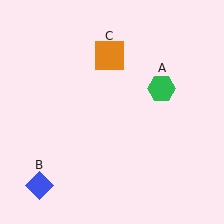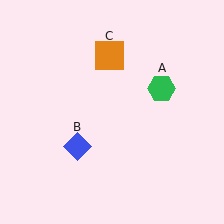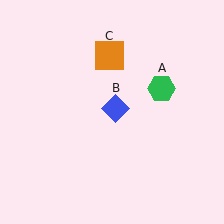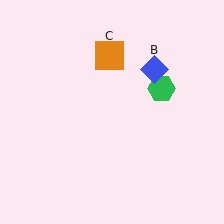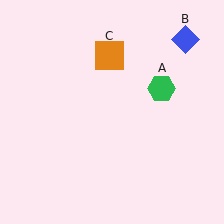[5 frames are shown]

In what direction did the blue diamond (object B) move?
The blue diamond (object B) moved up and to the right.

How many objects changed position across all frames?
1 object changed position: blue diamond (object B).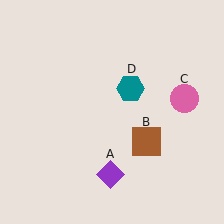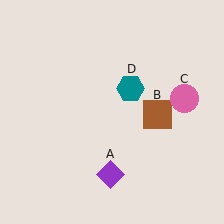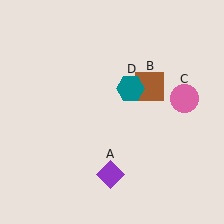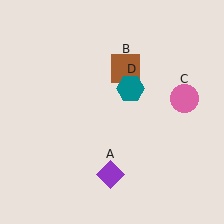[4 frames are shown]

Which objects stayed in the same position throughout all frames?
Purple diamond (object A) and pink circle (object C) and teal hexagon (object D) remained stationary.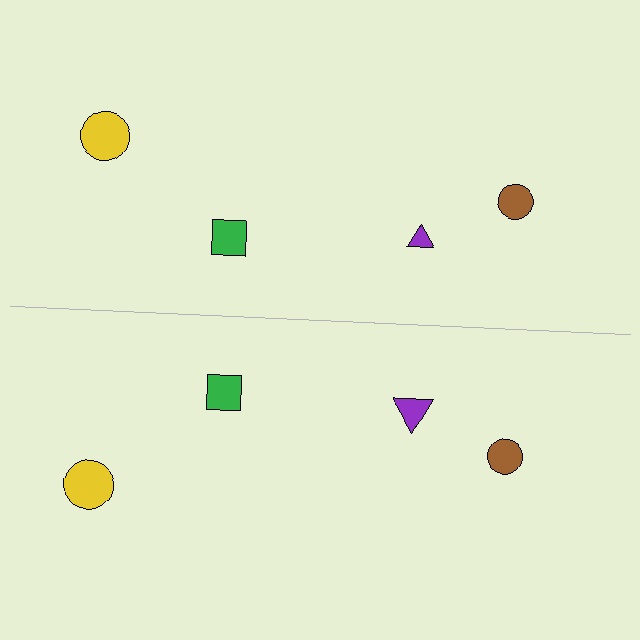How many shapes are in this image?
There are 8 shapes in this image.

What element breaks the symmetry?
The purple triangle on the bottom side has a different size than its mirror counterpart.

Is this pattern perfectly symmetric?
No, the pattern is not perfectly symmetric. The purple triangle on the bottom side has a different size than its mirror counterpart.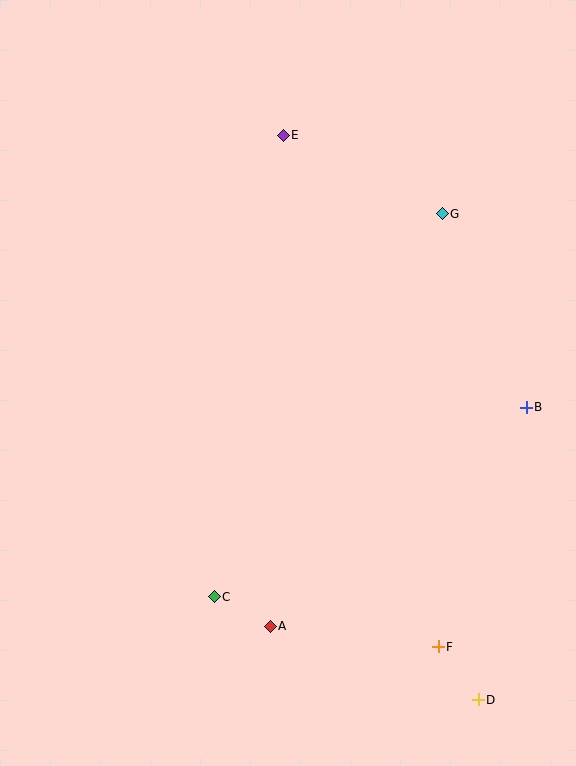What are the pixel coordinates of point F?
Point F is at (438, 647).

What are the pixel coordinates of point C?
Point C is at (214, 597).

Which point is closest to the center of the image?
Point C at (214, 597) is closest to the center.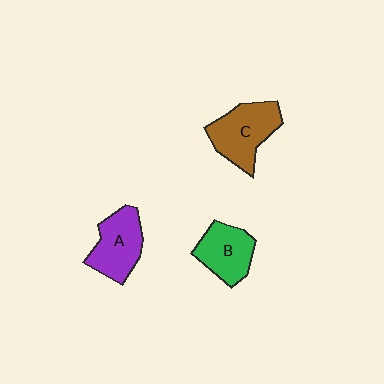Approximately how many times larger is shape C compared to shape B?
Approximately 1.2 times.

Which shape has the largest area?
Shape C (brown).